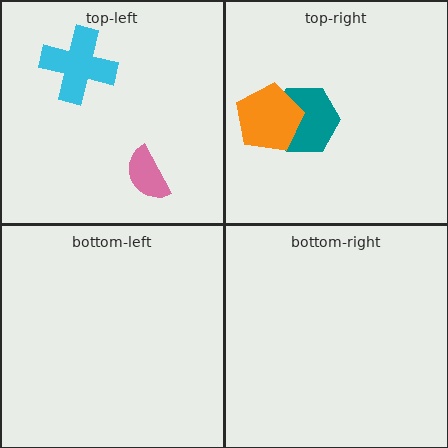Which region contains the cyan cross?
The top-left region.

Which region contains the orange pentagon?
The top-right region.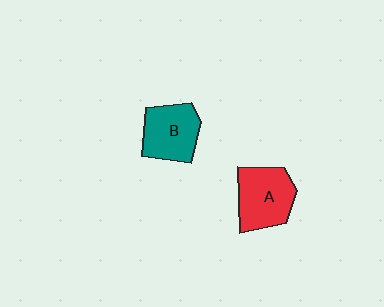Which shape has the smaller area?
Shape B (teal).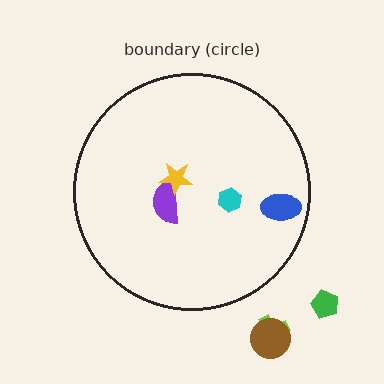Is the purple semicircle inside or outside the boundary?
Inside.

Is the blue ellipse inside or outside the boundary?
Inside.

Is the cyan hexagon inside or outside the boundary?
Inside.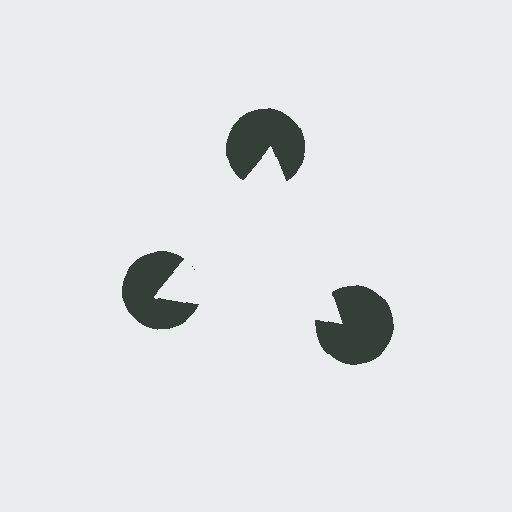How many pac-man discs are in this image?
There are 3 — one at each vertex of the illusory triangle.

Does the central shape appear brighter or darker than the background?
It typically appears slightly brighter than the background, even though no actual brightness change is drawn.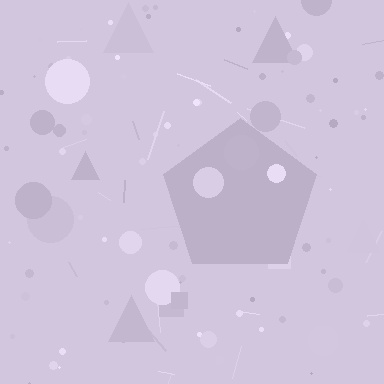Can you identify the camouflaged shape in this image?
The camouflaged shape is a pentagon.